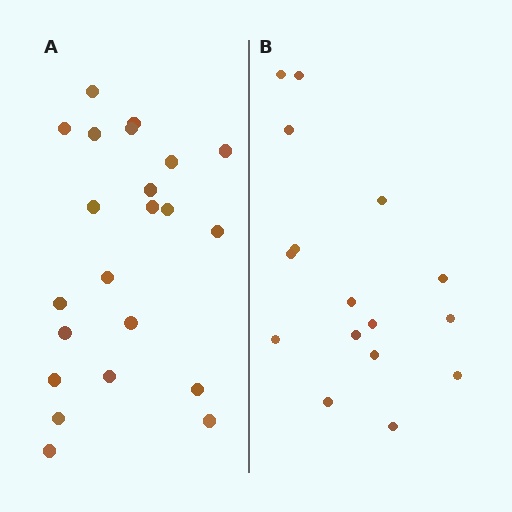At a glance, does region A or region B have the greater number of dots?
Region A (the left region) has more dots.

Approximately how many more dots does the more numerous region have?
Region A has about 6 more dots than region B.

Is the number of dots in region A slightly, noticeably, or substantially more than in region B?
Region A has noticeably more, but not dramatically so. The ratio is roughly 1.4 to 1.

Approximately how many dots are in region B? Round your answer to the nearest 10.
About 20 dots. (The exact count is 16, which rounds to 20.)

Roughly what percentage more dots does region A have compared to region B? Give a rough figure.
About 40% more.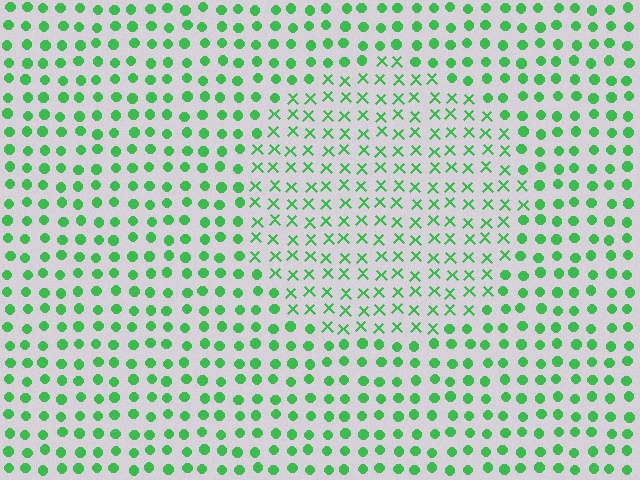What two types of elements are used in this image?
The image uses X marks inside the circle region and circles outside it.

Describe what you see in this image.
The image is filled with small green elements arranged in a uniform grid. A circle-shaped region contains X marks, while the surrounding area contains circles. The boundary is defined purely by the change in element shape.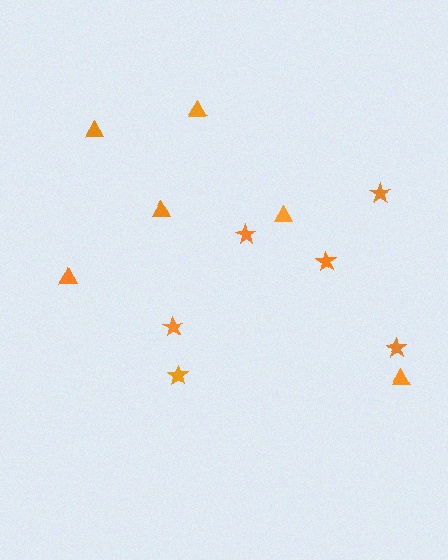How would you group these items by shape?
There are 2 groups: one group of stars (6) and one group of triangles (6).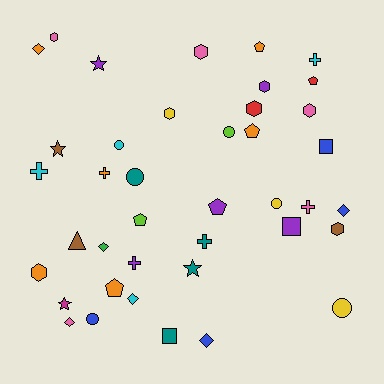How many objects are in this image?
There are 40 objects.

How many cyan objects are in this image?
There are 4 cyan objects.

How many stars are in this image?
There are 4 stars.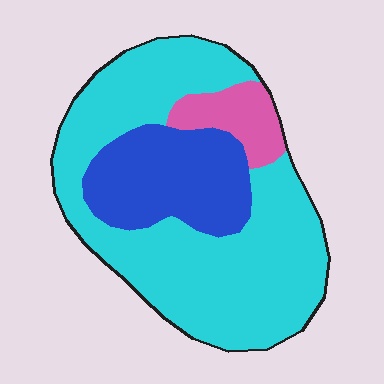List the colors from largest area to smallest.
From largest to smallest: cyan, blue, pink.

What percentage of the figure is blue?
Blue takes up about one quarter (1/4) of the figure.